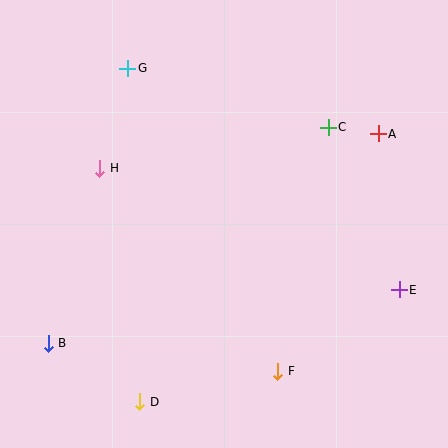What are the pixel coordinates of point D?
Point D is at (139, 402).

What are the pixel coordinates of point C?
Point C is at (328, 127).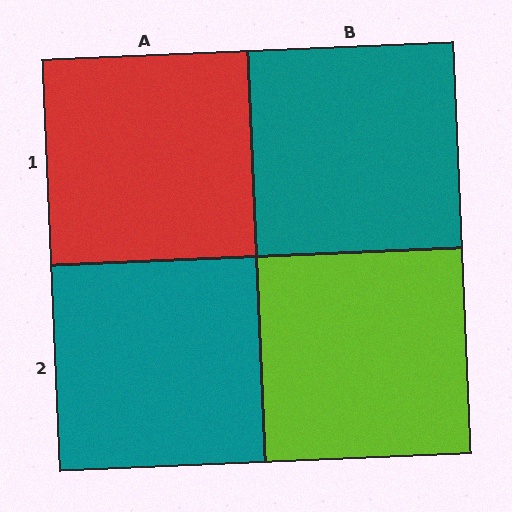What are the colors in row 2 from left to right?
Teal, lime.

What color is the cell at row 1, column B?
Teal.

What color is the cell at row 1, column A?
Red.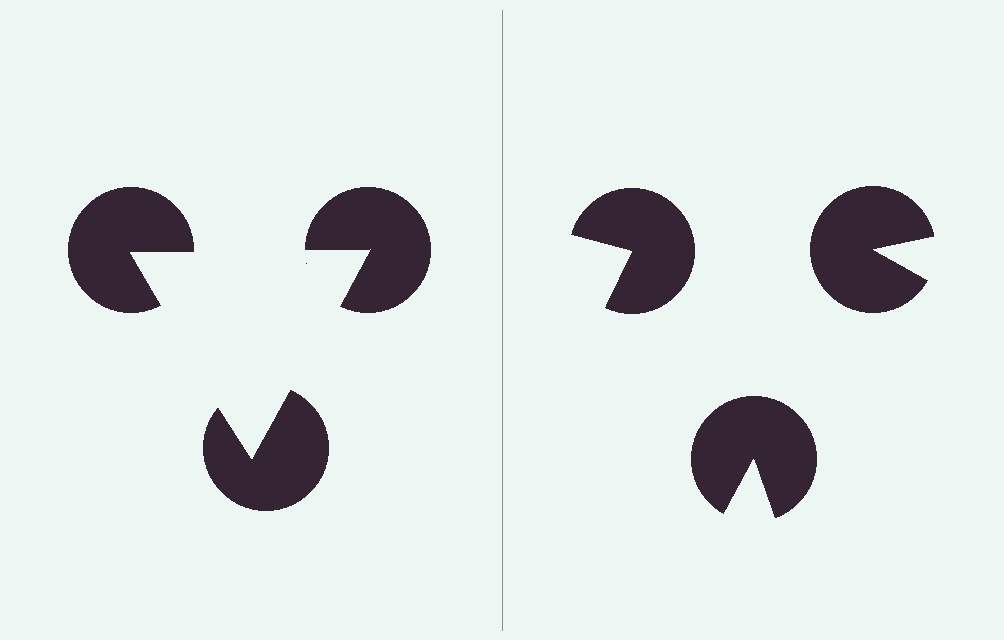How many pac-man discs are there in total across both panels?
6 — 3 on each side.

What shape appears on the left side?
An illusory triangle.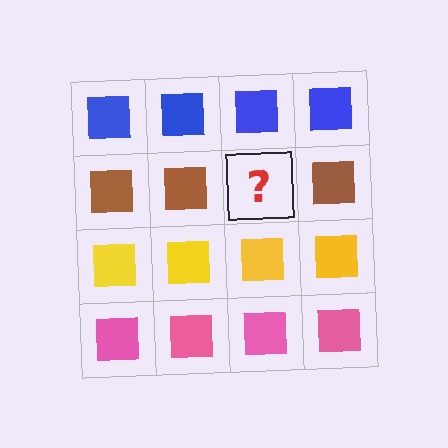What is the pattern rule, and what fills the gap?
The rule is that each row has a consistent color. The gap should be filled with a brown square.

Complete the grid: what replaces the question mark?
The question mark should be replaced with a brown square.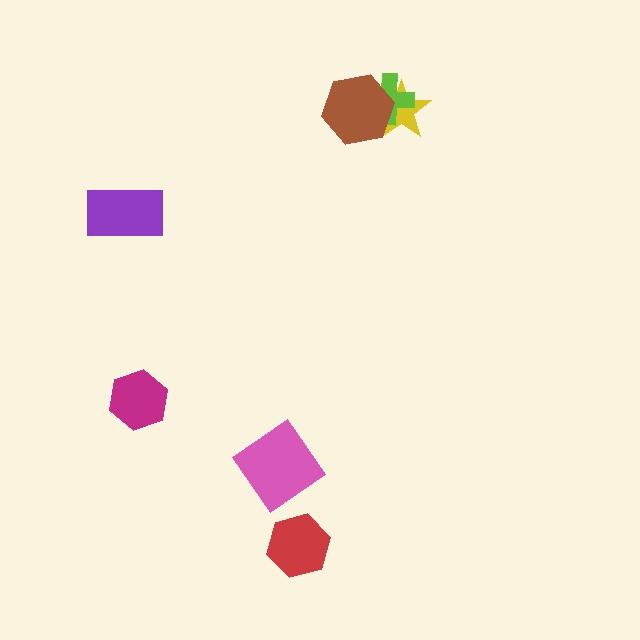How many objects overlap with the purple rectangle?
0 objects overlap with the purple rectangle.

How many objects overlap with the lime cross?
2 objects overlap with the lime cross.